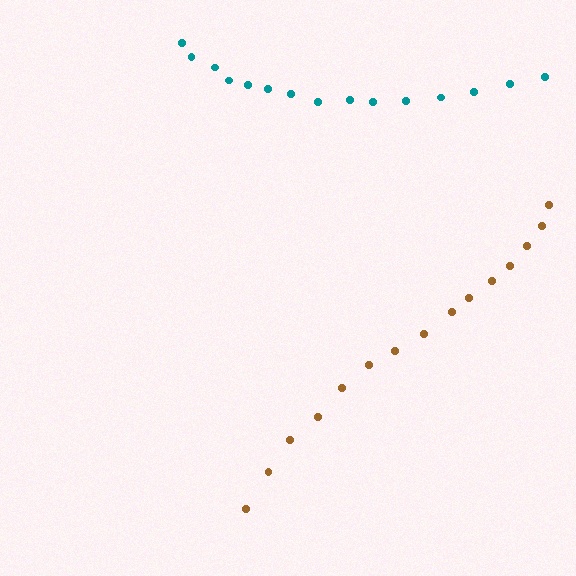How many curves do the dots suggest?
There are 2 distinct paths.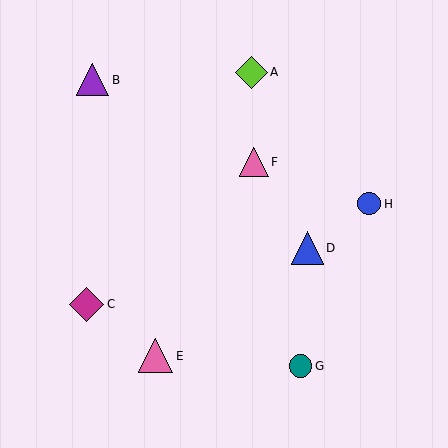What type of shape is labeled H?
Shape H is a blue circle.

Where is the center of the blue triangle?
The center of the blue triangle is at (307, 248).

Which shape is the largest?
The magenta diamond (labeled C) is the largest.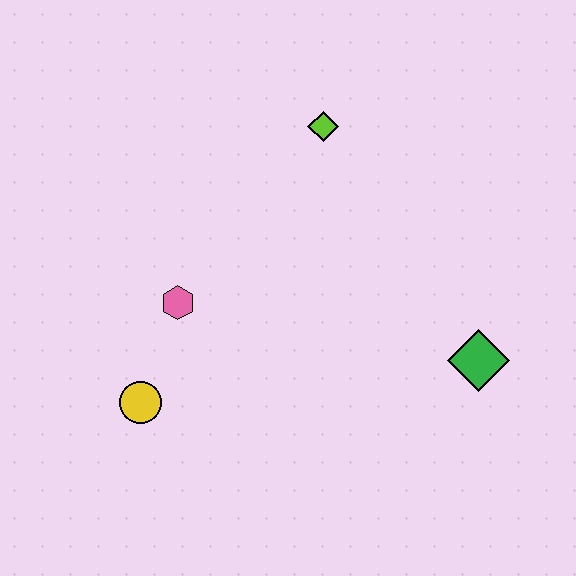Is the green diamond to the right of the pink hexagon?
Yes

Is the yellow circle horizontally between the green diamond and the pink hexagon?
No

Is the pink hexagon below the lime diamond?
Yes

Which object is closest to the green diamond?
The lime diamond is closest to the green diamond.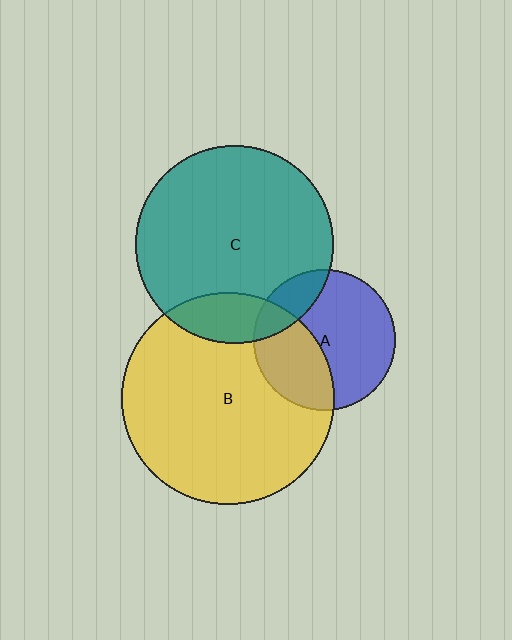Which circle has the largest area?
Circle B (yellow).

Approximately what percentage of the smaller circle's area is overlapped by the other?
Approximately 35%.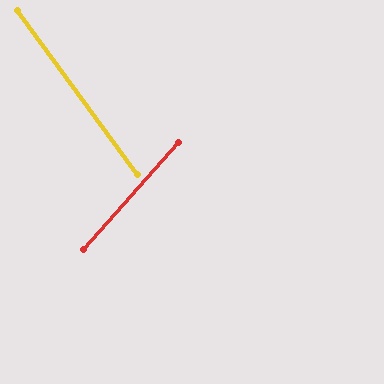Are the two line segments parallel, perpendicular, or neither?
Neither parallel nor perpendicular — they differ by about 78°.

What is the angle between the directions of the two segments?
Approximately 78 degrees.